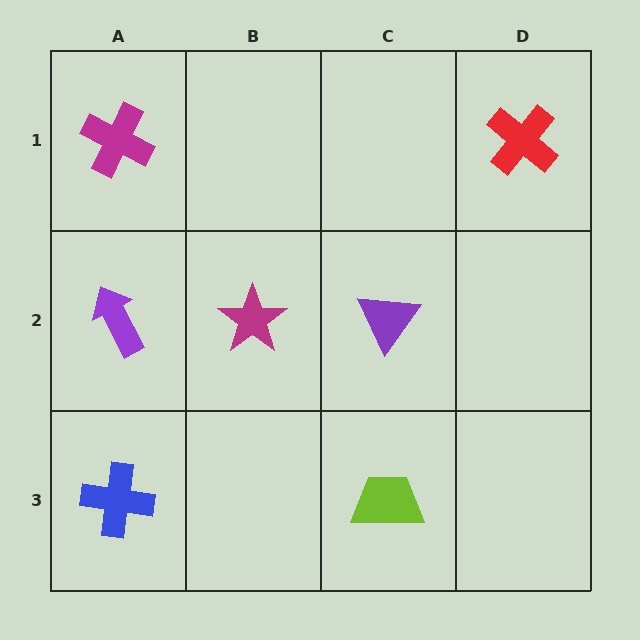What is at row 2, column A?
A purple arrow.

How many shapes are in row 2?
3 shapes.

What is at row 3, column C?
A lime trapezoid.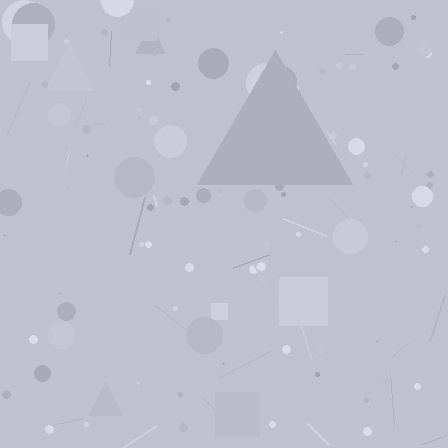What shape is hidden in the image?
A triangle is hidden in the image.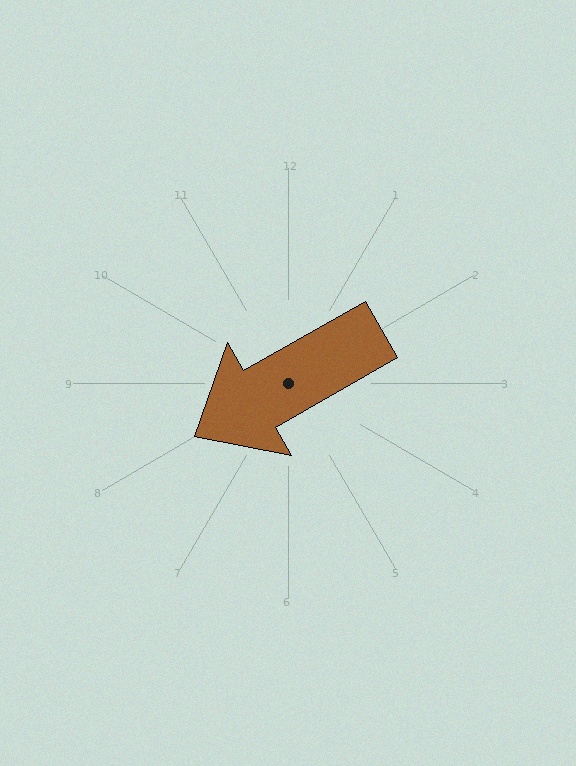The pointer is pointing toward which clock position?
Roughly 8 o'clock.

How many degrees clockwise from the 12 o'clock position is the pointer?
Approximately 240 degrees.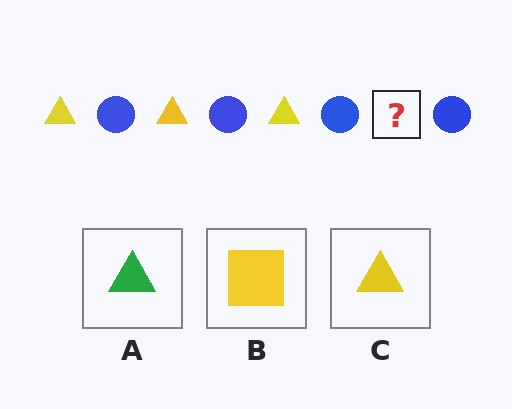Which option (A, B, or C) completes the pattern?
C.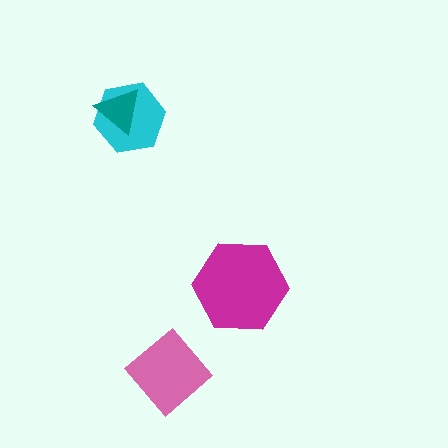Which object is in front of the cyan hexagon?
The teal triangle is in front of the cyan hexagon.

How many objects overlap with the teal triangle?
1 object overlaps with the teal triangle.